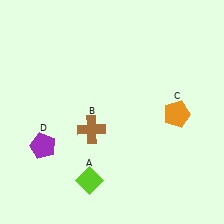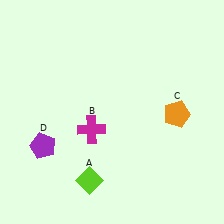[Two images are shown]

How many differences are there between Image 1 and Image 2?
There is 1 difference between the two images.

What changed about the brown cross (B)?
In Image 1, B is brown. In Image 2, it changed to magenta.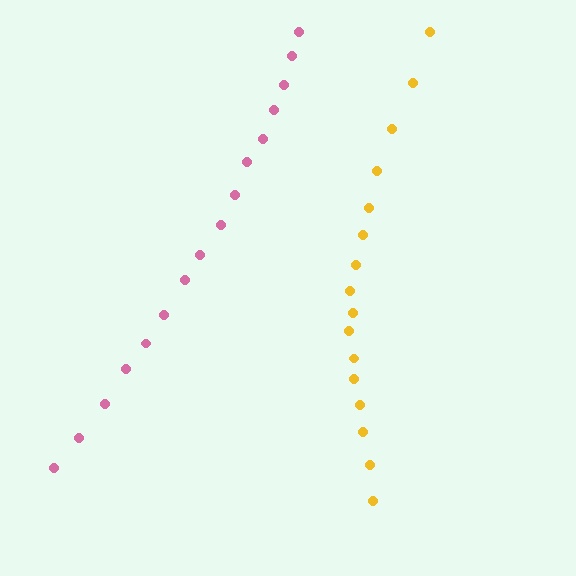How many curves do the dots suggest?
There are 2 distinct paths.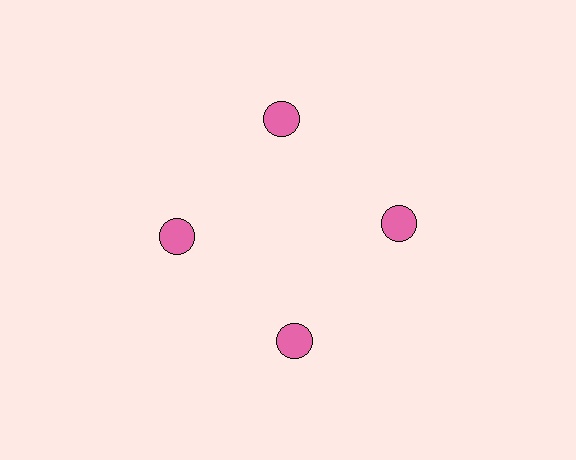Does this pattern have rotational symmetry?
Yes, this pattern has 4-fold rotational symmetry. It looks the same after rotating 90 degrees around the center.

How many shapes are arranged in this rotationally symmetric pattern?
There are 4 shapes, arranged in 4 groups of 1.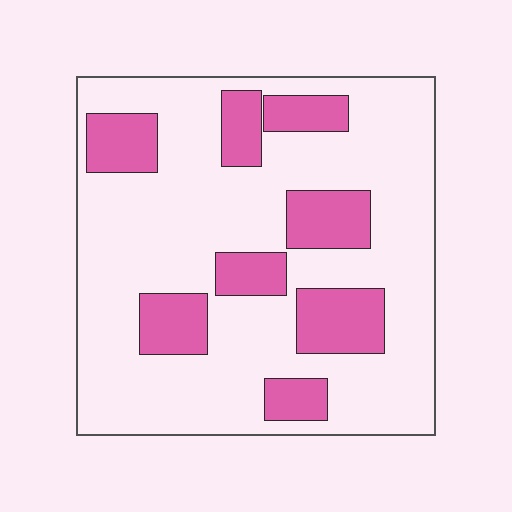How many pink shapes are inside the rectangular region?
8.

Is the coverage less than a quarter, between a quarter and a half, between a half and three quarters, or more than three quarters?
Less than a quarter.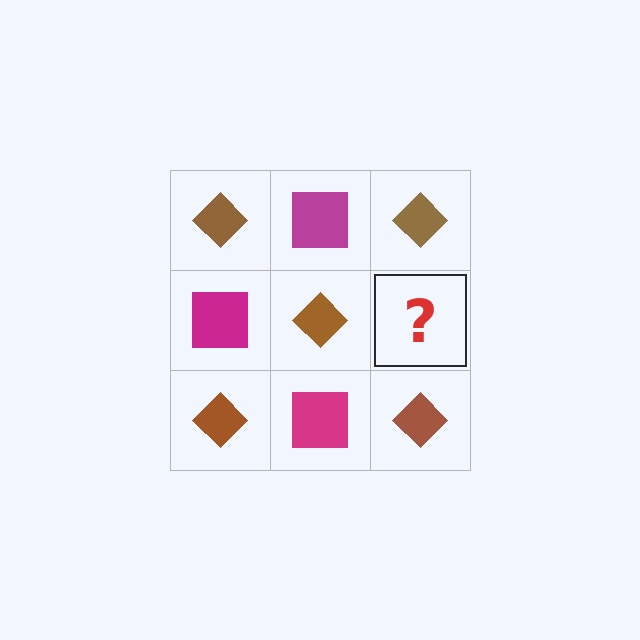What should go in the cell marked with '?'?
The missing cell should contain a magenta square.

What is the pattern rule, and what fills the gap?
The rule is that it alternates brown diamond and magenta square in a checkerboard pattern. The gap should be filled with a magenta square.